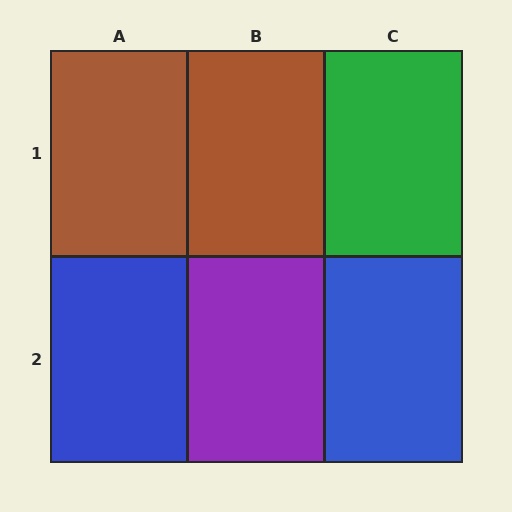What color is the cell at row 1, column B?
Brown.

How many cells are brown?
2 cells are brown.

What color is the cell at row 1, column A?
Brown.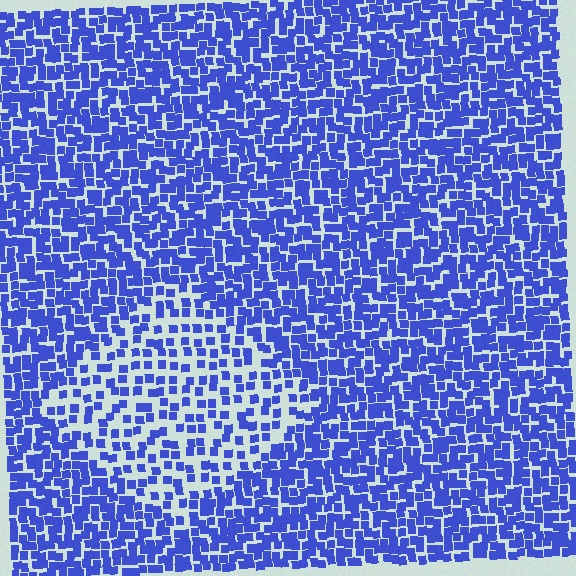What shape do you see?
I see a diamond.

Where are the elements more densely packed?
The elements are more densely packed outside the diamond boundary.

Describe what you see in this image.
The image contains small blue elements arranged at two different densities. A diamond-shaped region is visible where the elements are less densely packed than the surrounding area.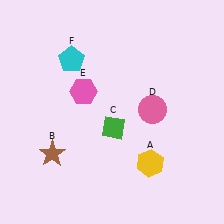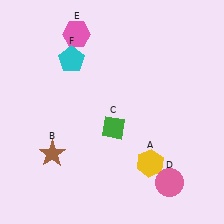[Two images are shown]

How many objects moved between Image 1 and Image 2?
2 objects moved between the two images.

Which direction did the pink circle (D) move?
The pink circle (D) moved down.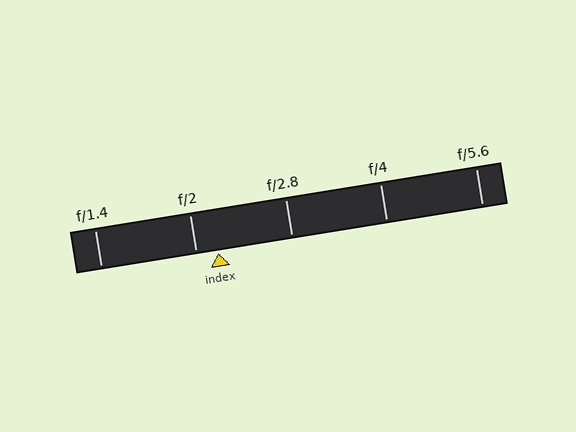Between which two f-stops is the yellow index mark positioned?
The index mark is between f/2 and f/2.8.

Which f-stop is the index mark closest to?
The index mark is closest to f/2.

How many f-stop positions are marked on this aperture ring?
There are 5 f-stop positions marked.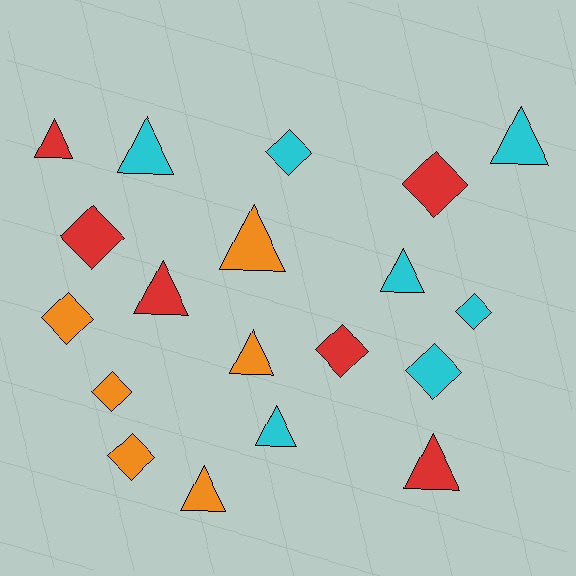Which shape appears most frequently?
Triangle, with 10 objects.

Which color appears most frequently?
Cyan, with 7 objects.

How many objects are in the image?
There are 19 objects.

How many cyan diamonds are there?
There are 3 cyan diamonds.